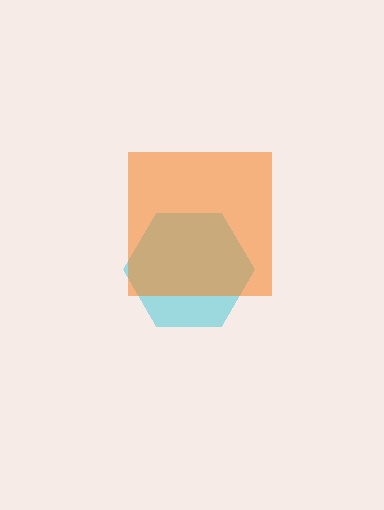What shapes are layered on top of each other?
The layered shapes are: a cyan hexagon, an orange square.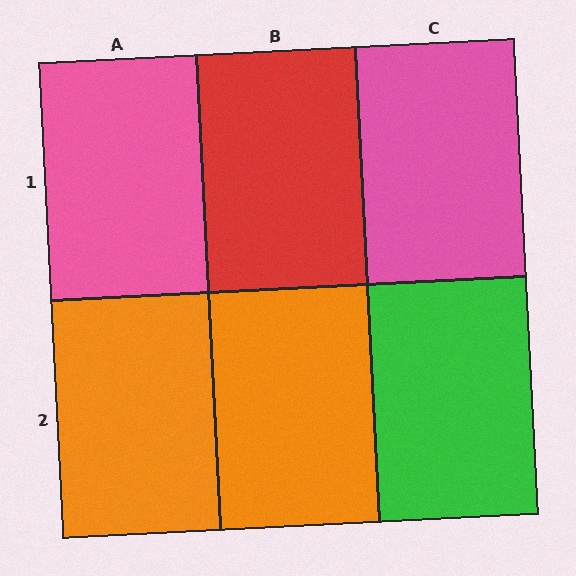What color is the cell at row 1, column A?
Pink.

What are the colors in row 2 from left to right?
Orange, orange, green.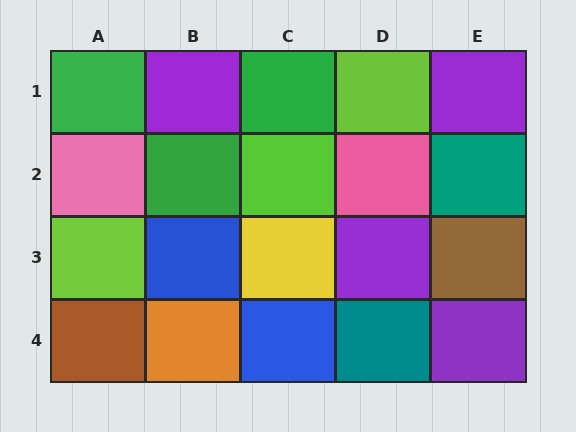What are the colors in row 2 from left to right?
Pink, green, lime, pink, teal.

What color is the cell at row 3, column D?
Purple.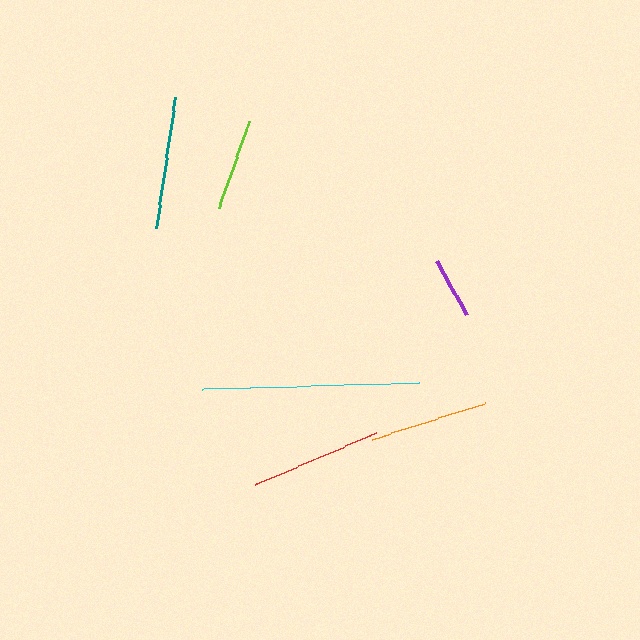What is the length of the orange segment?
The orange segment is approximately 119 pixels long.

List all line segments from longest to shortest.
From longest to shortest: cyan, red, teal, orange, lime, purple.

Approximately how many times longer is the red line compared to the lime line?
The red line is approximately 1.4 times the length of the lime line.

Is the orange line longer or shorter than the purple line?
The orange line is longer than the purple line.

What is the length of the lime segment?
The lime segment is approximately 92 pixels long.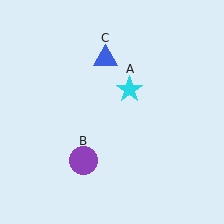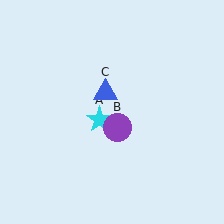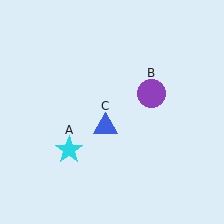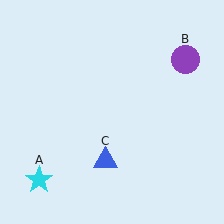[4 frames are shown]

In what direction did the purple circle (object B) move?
The purple circle (object B) moved up and to the right.